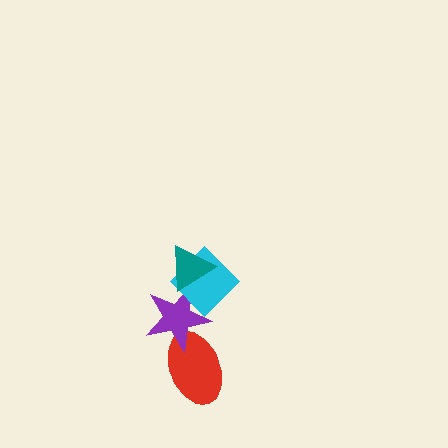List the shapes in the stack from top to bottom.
From top to bottom: the teal triangle, the cyan diamond, the purple star, the red ellipse.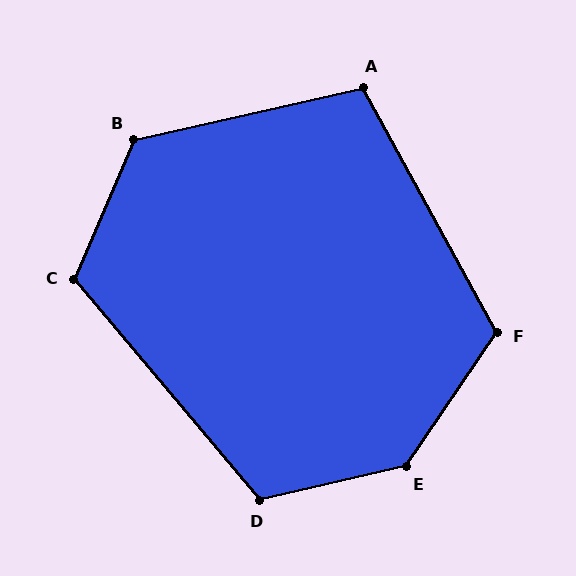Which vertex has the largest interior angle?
E, at approximately 137 degrees.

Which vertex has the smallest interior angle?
A, at approximately 106 degrees.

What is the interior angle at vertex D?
Approximately 117 degrees (obtuse).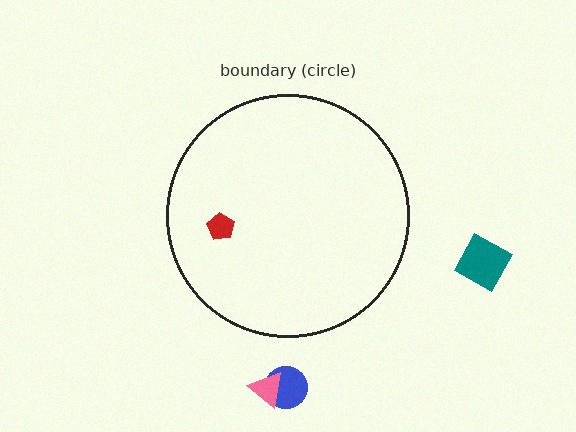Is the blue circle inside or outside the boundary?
Outside.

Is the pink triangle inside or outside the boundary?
Outside.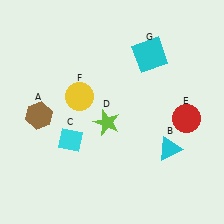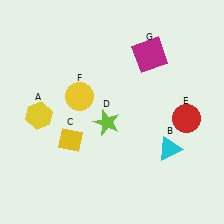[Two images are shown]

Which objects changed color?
A changed from brown to yellow. C changed from cyan to yellow. G changed from cyan to magenta.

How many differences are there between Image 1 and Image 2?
There are 3 differences between the two images.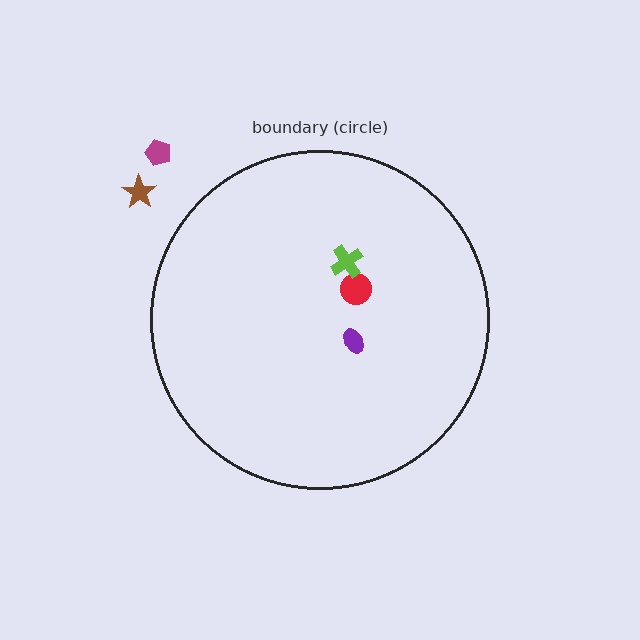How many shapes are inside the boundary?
3 inside, 2 outside.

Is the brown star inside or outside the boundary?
Outside.